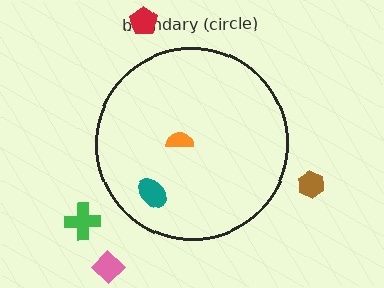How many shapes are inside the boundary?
2 inside, 4 outside.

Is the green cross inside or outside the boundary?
Outside.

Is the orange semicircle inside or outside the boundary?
Inside.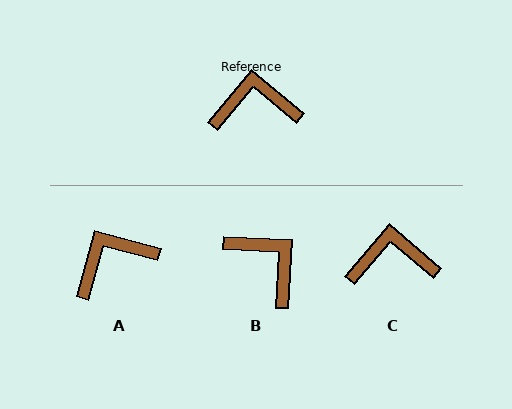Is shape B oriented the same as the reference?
No, it is off by about 53 degrees.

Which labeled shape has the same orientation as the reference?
C.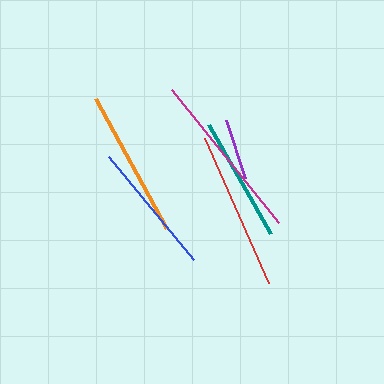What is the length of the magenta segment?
The magenta segment is approximately 170 pixels long.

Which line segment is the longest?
The magenta line is the longest at approximately 170 pixels.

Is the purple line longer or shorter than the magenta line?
The magenta line is longer than the purple line.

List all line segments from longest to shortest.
From longest to shortest: magenta, red, orange, blue, teal, purple.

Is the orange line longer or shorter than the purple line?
The orange line is longer than the purple line.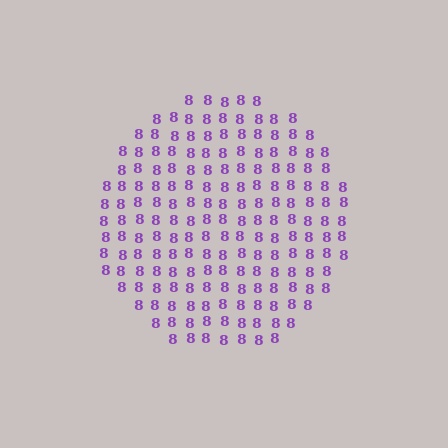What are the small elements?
The small elements are digit 8's.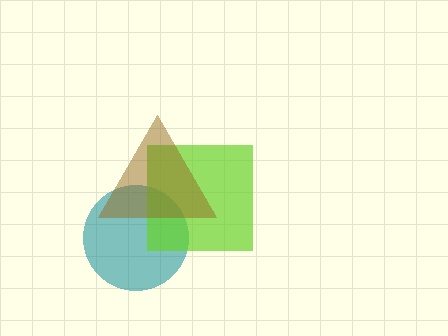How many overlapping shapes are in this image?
There are 3 overlapping shapes in the image.